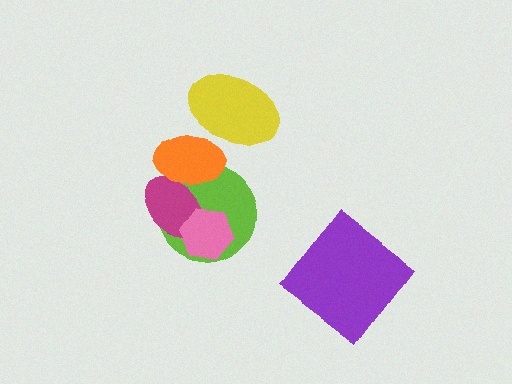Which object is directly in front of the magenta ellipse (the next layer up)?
The pink hexagon is directly in front of the magenta ellipse.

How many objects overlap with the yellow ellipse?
1 object overlaps with the yellow ellipse.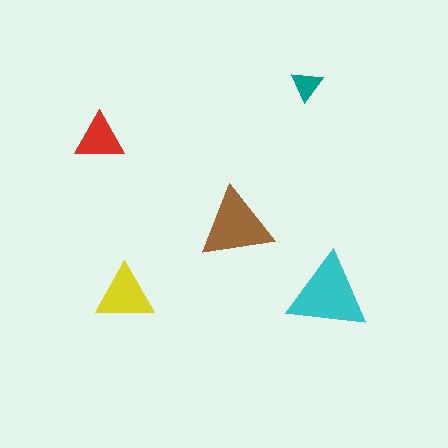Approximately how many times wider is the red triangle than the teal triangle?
About 1.5 times wider.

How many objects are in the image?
There are 5 objects in the image.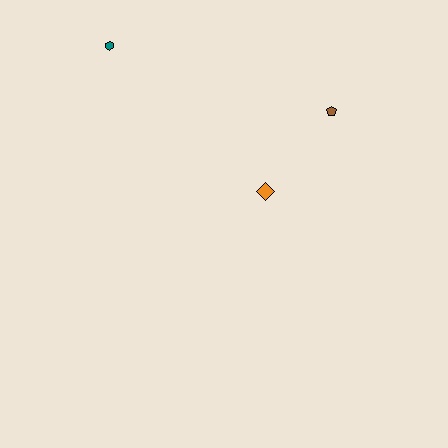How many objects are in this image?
There are 3 objects.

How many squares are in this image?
There are no squares.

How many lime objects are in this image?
There are no lime objects.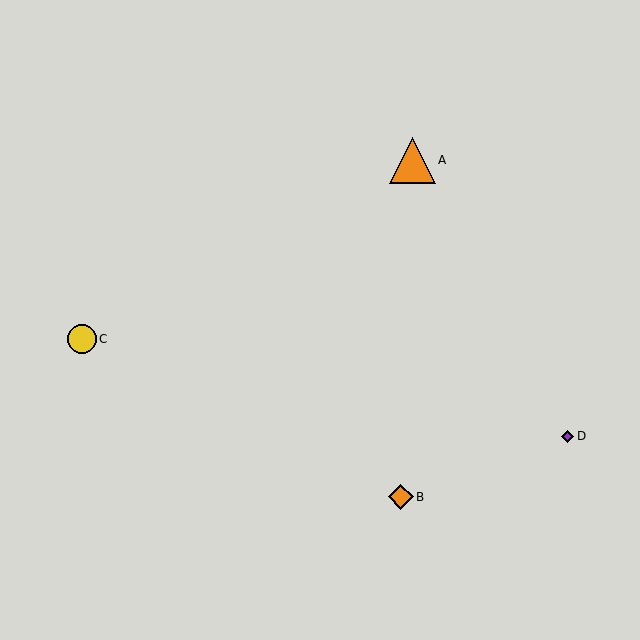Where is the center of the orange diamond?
The center of the orange diamond is at (401, 497).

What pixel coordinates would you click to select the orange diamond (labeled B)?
Click at (401, 497) to select the orange diamond B.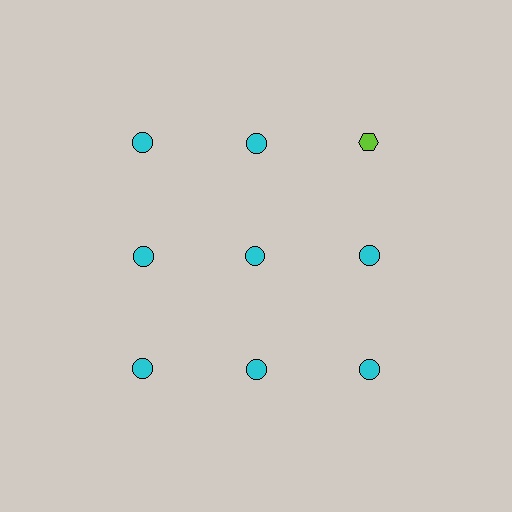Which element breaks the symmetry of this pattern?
The lime hexagon in the top row, center column breaks the symmetry. All other shapes are cyan circles.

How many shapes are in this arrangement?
There are 9 shapes arranged in a grid pattern.